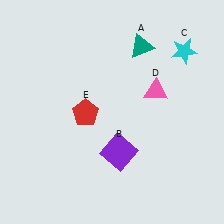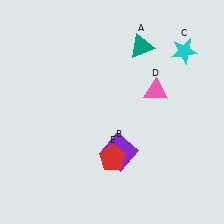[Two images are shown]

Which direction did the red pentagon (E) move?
The red pentagon (E) moved down.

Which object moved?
The red pentagon (E) moved down.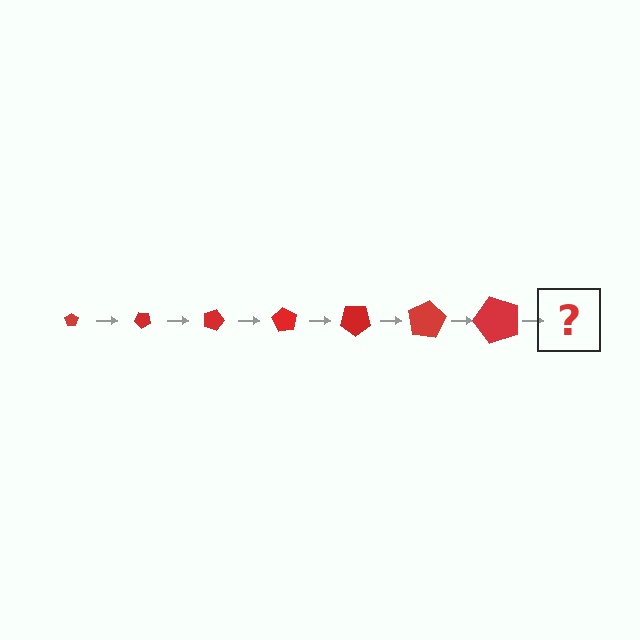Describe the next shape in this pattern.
It should be a pentagon, larger than the previous one and rotated 315 degrees from the start.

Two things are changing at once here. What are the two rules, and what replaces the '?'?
The two rules are that the pentagon grows larger each step and it rotates 45 degrees each step. The '?' should be a pentagon, larger than the previous one and rotated 315 degrees from the start.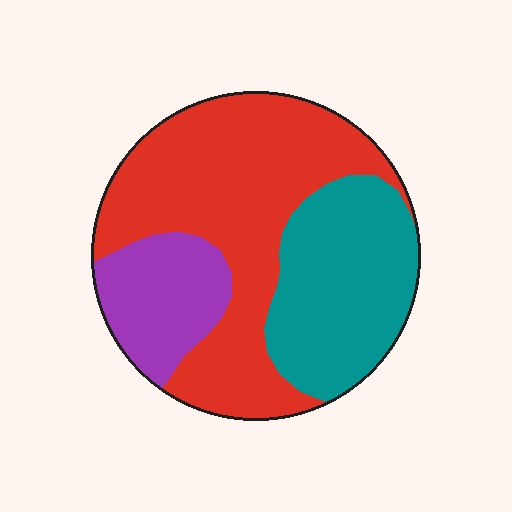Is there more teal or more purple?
Teal.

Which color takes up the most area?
Red, at roughly 50%.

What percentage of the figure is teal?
Teal covers around 30% of the figure.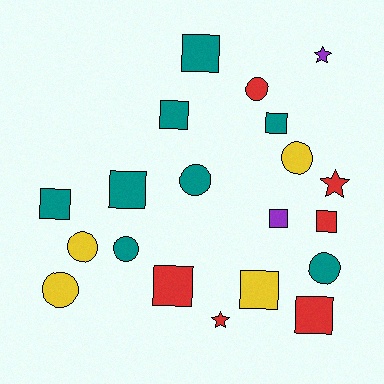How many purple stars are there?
There is 1 purple star.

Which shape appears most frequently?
Square, with 10 objects.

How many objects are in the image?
There are 20 objects.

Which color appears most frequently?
Teal, with 8 objects.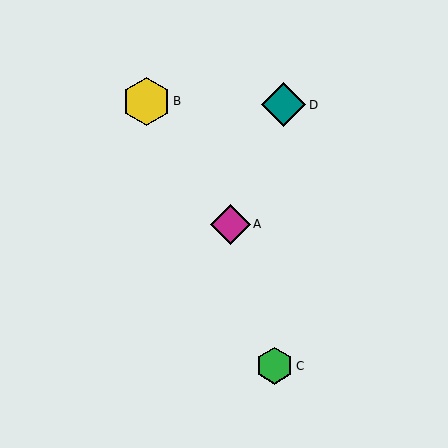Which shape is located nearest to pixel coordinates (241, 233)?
The magenta diamond (labeled A) at (230, 224) is nearest to that location.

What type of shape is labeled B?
Shape B is a yellow hexagon.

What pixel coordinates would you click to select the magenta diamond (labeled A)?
Click at (230, 224) to select the magenta diamond A.